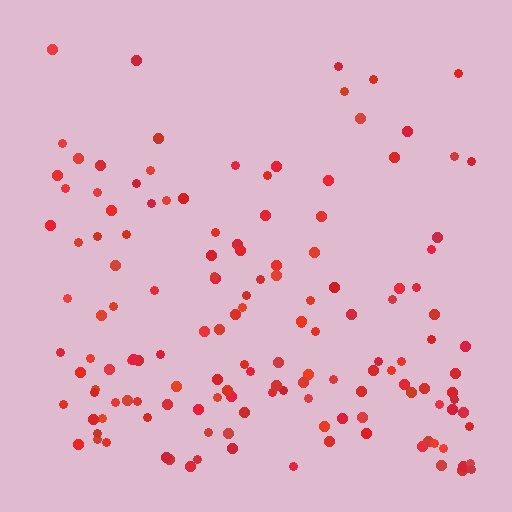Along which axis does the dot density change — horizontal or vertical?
Vertical.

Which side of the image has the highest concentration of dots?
The bottom.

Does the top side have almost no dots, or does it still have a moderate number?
Still a moderate number, just noticeably fewer than the bottom.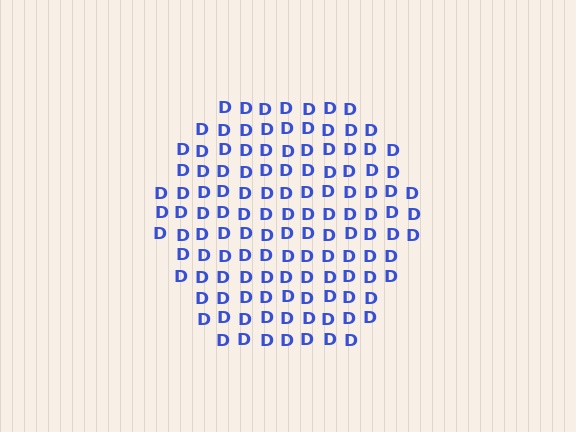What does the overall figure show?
The overall figure shows a hexagon.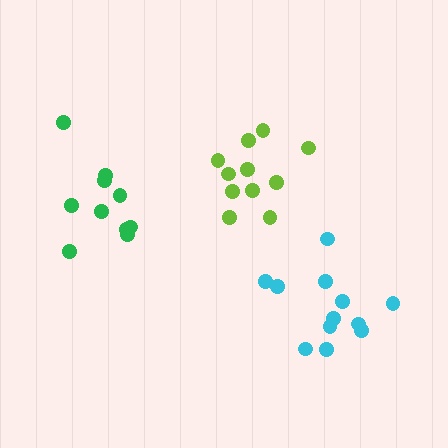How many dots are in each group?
Group 1: 11 dots, Group 2: 10 dots, Group 3: 12 dots (33 total).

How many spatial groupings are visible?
There are 3 spatial groupings.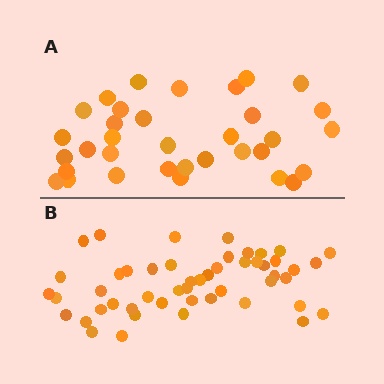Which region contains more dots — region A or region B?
Region B (the bottom region) has more dots.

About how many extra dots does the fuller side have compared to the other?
Region B has approximately 15 more dots than region A.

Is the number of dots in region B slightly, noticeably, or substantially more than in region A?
Region B has substantially more. The ratio is roughly 1.5 to 1.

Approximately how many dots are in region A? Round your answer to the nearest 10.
About 30 dots. (The exact count is 34, which rounds to 30.)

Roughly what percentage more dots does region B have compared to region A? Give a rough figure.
About 45% more.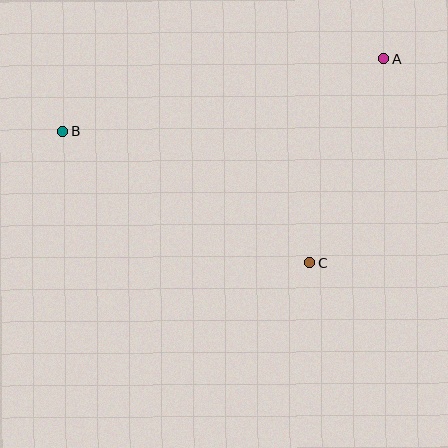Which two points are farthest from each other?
Points A and B are farthest from each other.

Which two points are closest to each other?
Points A and C are closest to each other.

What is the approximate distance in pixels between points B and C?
The distance between B and C is approximately 280 pixels.